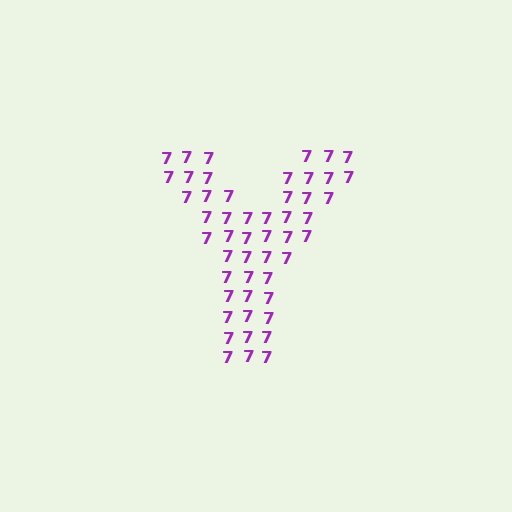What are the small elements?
The small elements are digit 7's.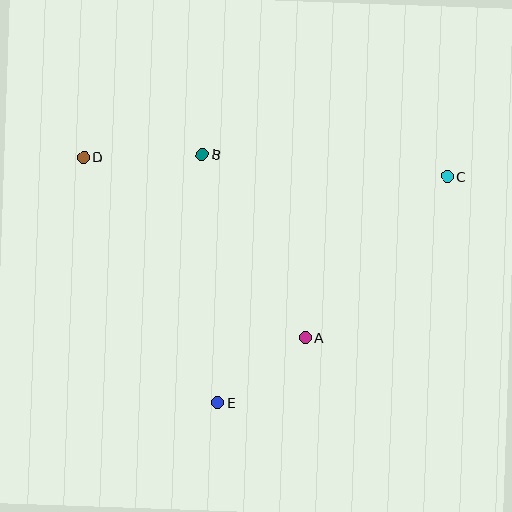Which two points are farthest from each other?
Points C and D are farthest from each other.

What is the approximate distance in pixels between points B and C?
The distance between B and C is approximately 246 pixels.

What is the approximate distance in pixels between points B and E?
The distance between B and E is approximately 249 pixels.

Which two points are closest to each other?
Points A and E are closest to each other.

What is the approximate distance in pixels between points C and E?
The distance between C and E is approximately 322 pixels.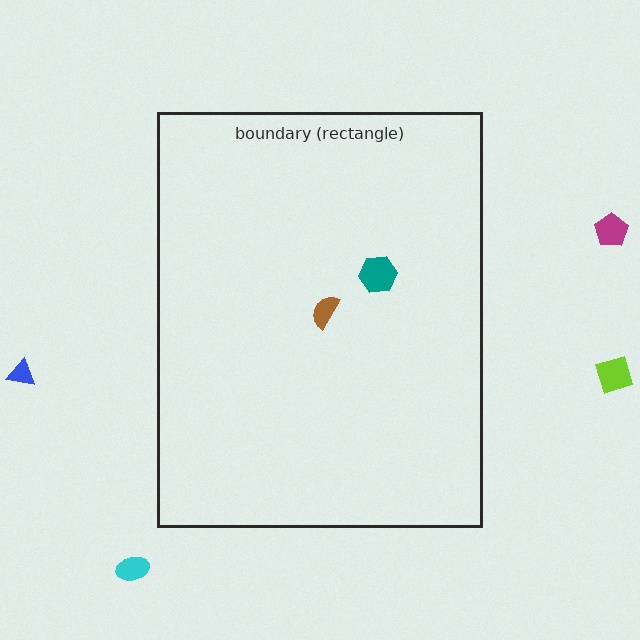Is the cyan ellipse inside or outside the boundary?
Outside.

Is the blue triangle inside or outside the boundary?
Outside.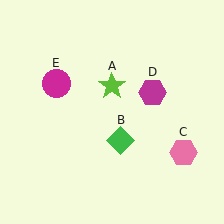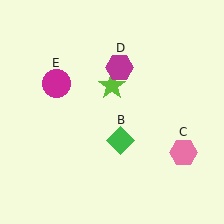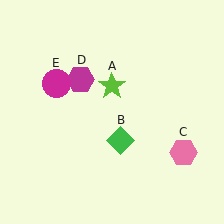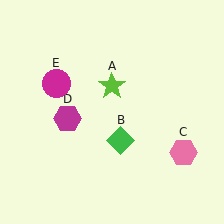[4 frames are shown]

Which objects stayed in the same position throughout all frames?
Lime star (object A) and green diamond (object B) and pink hexagon (object C) and magenta circle (object E) remained stationary.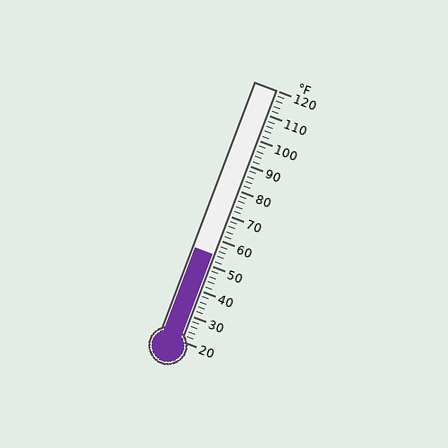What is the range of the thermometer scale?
The thermometer scale ranges from 20°F to 120°F.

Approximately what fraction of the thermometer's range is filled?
The thermometer is filled to approximately 35% of its range.